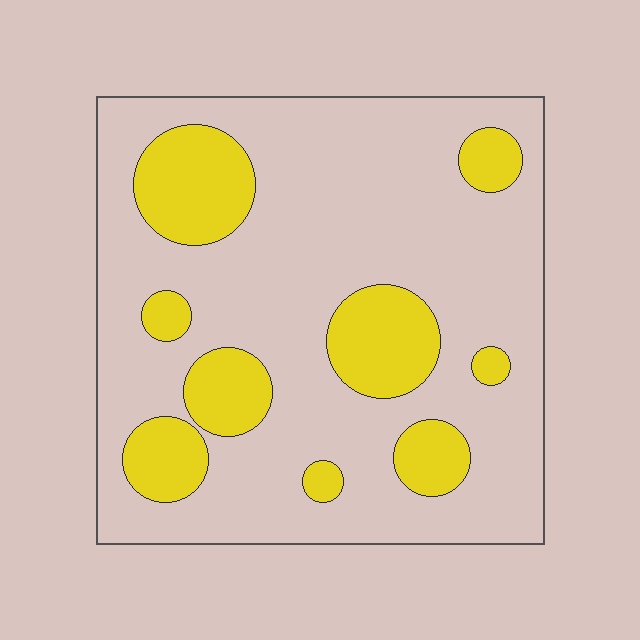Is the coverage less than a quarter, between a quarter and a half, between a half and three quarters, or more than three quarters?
Less than a quarter.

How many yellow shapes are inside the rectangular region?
9.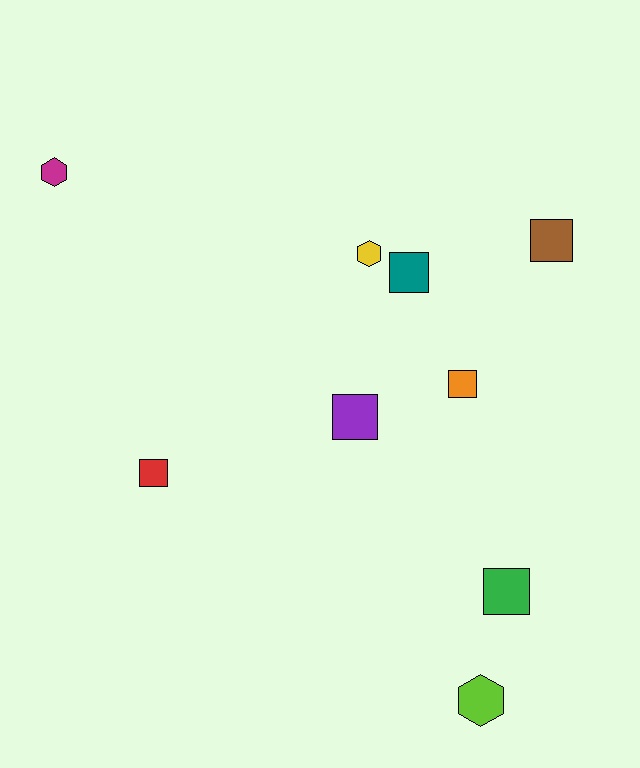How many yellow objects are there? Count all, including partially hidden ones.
There is 1 yellow object.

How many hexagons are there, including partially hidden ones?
There are 3 hexagons.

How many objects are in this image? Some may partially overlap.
There are 9 objects.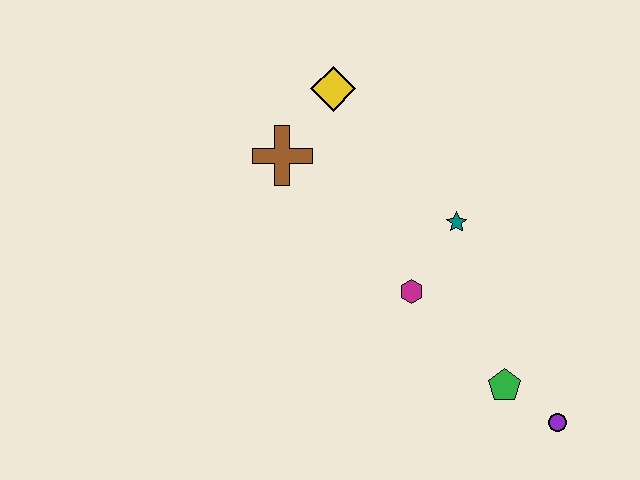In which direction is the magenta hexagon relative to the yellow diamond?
The magenta hexagon is below the yellow diamond.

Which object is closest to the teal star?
The magenta hexagon is closest to the teal star.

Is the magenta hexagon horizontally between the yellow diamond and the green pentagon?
Yes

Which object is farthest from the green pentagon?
The yellow diamond is farthest from the green pentagon.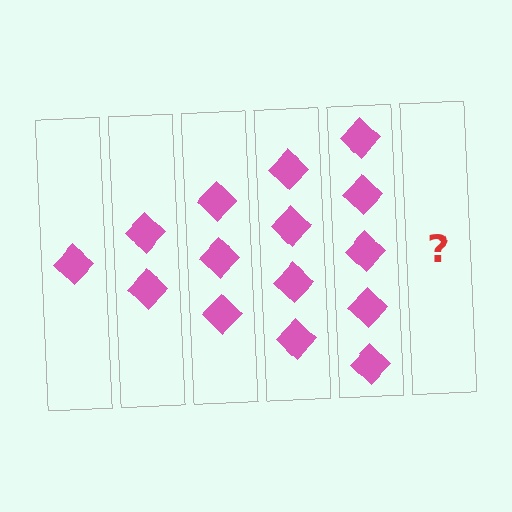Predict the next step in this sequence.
The next step is 6 diamonds.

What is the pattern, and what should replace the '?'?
The pattern is that each step adds one more diamond. The '?' should be 6 diamonds.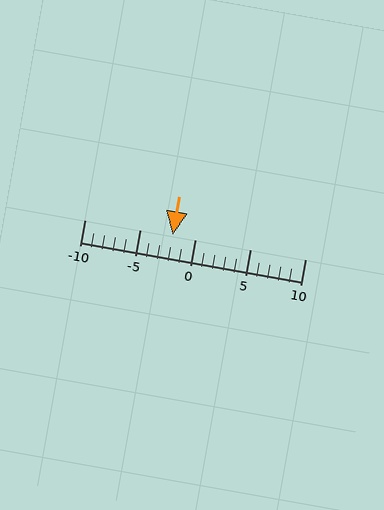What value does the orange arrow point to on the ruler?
The orange arrow points to approximately -2.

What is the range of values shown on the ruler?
The ruler shows values from -10 to 10.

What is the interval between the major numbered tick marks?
The major tick marks are spaced 5 units apart.